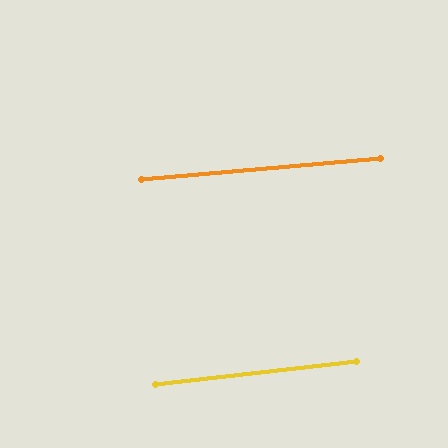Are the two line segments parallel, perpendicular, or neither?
Parallel — their directions differ by only 1.3°.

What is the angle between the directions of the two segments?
Approximately 1 degree.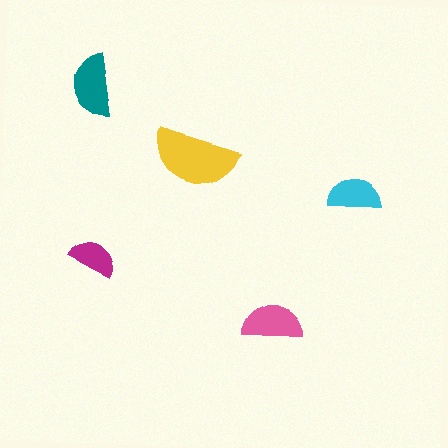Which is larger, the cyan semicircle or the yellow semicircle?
The yellow one.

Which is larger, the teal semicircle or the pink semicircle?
The teal one.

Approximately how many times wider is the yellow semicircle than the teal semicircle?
About 1.5 times wider.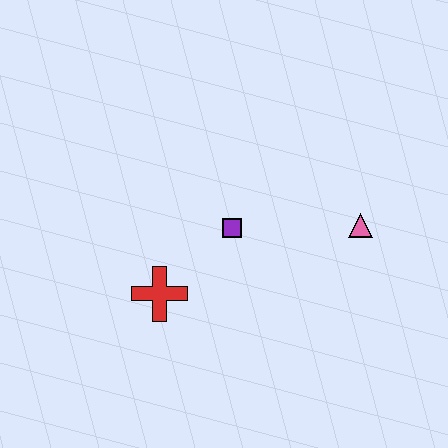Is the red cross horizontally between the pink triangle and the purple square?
No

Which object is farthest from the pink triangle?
The red cross is farthest from the pink triangle.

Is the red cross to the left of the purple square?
Yes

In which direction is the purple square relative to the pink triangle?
The purple square is to the left of the pink triangle.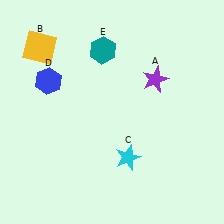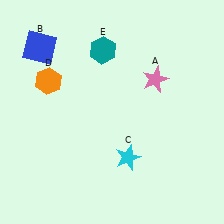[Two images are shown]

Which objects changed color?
A changed from purple to pink. B changed from yellow to blue. D changed from blue to orange.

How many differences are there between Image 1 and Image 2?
There are 3 differences between the two images.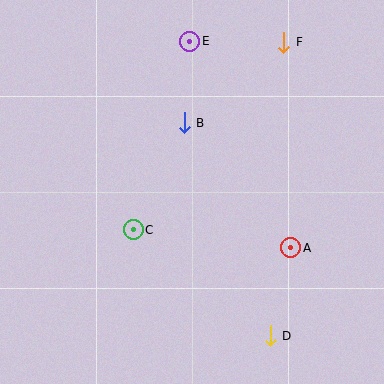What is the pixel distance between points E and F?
The distance between E and F is 94 pixels.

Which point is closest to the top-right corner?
Point F is closest to the top-right corner.